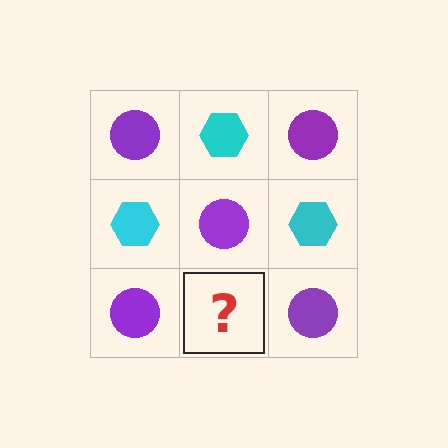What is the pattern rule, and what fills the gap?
The rule is that it alternates purple circle and cyan hexagon in a checkerboard pattern. The gap should be filled with a cyan hexagon.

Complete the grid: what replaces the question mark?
The question mark should be replaced with a cyan hexagon.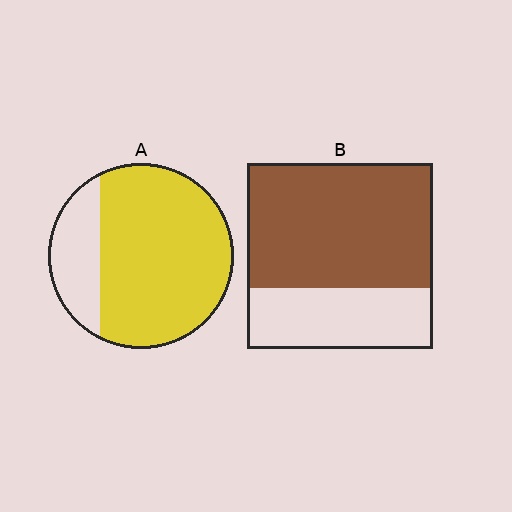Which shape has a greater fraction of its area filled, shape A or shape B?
Shape A.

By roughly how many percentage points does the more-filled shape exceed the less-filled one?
By roughly 10 percentage points (A over B).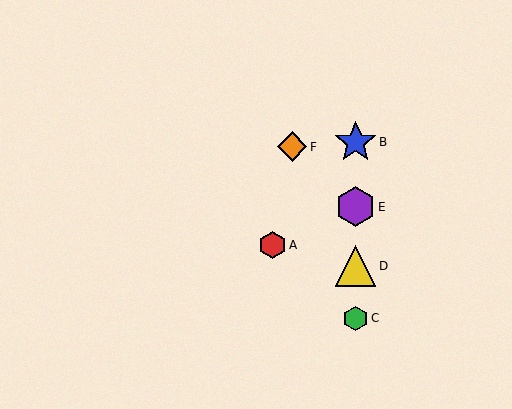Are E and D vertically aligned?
Yes, both are at x≈356.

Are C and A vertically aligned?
No, C is at x≈356 and A is at x≈273.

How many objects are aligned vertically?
4 objects (B, C, D, E) are aligned vertically.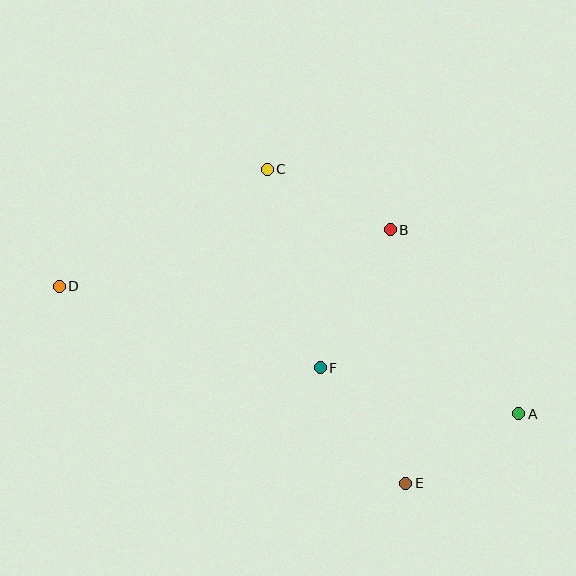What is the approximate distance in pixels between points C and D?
The distance between C and D is approximately 239 pixels.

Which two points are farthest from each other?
Points A and D are farthest from each other.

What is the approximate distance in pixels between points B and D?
The distance between B and D is approximately 336 pixels.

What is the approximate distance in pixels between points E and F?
The distance between E and F is approximately 144 pixels.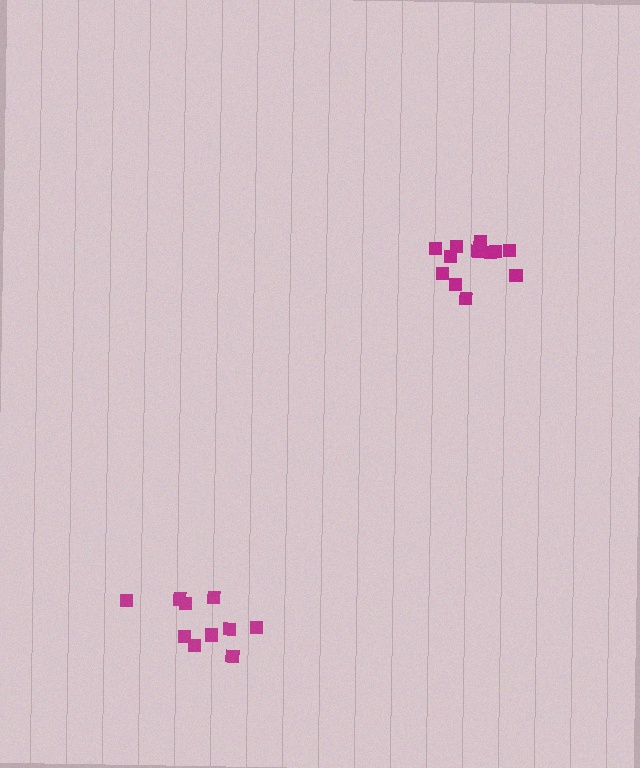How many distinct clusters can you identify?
There are 2 distinct clusters.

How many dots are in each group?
Group 1: 13 dots, Group 2: 10 dots (23 total).